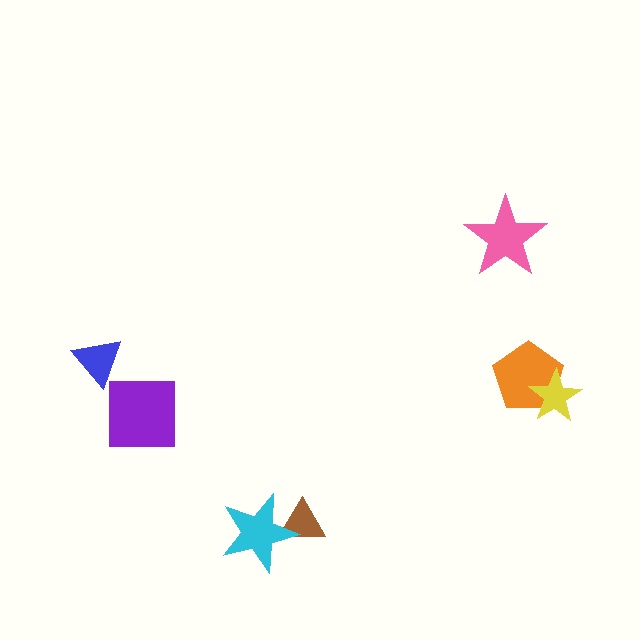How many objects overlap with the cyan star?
1 object overlaps with the cyan star.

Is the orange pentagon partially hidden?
Yes, it is partially covered by another shape.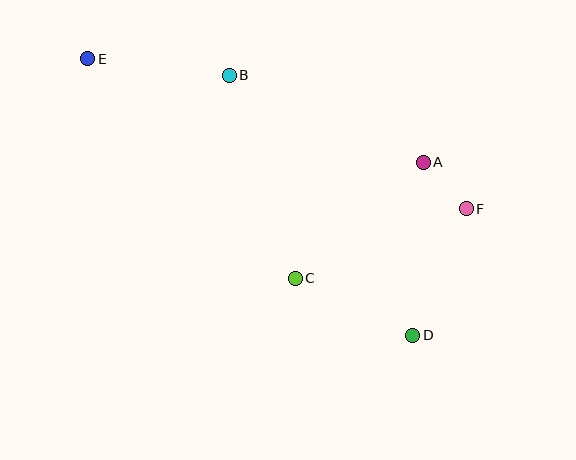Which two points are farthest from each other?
Points D and E are farthest from each other.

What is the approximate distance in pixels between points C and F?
The distance between C and F is approximately 184 pixels.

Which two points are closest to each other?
Points A and F are closest to each other.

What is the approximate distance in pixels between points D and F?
The distance between D and F is approximately 138 pixels.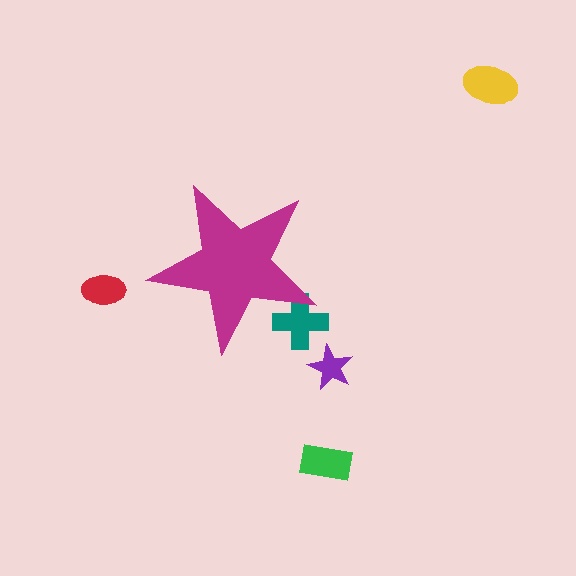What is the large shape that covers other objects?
A magenta star.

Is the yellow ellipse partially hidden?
No, the yellow ellipse is fully visible.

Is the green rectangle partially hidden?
No, the green rectangle is fully visible.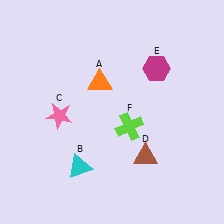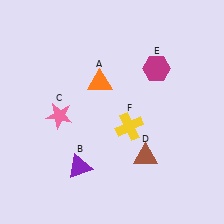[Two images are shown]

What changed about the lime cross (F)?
In Image 1, F is lime. In Image 2, it changed to yellow.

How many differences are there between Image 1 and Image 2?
There are 2 differences between the two images.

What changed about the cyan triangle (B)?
In Image 1, B is cyan. In Image 2, it changed to purple.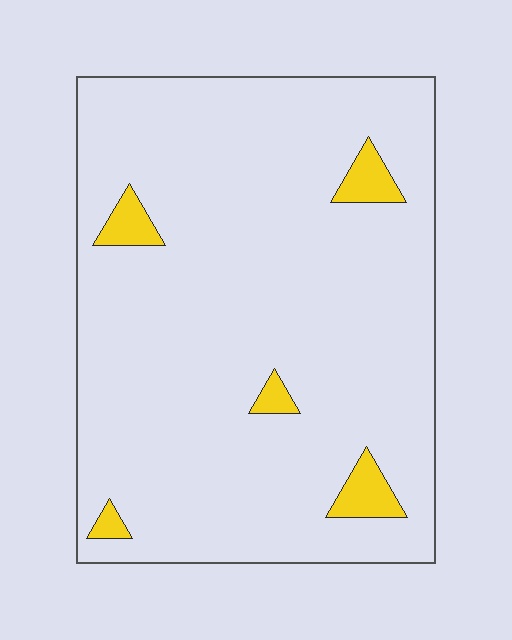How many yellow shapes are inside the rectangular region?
5.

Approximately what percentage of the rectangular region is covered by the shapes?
Approximately 5%.